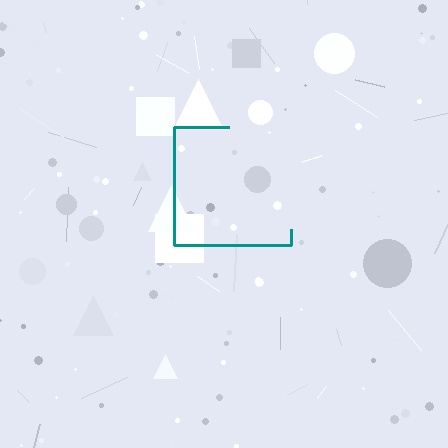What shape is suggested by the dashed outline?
The dashed outline suggests a square.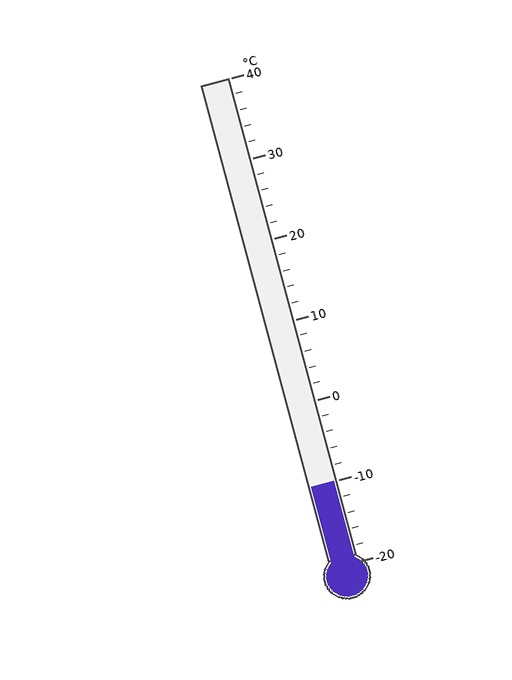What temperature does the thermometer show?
The thermometer shows approximately -10°C.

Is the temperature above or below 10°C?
The temperature is below 10°C.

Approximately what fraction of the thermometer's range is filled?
The thermometer is filled to approximately 15% of its range.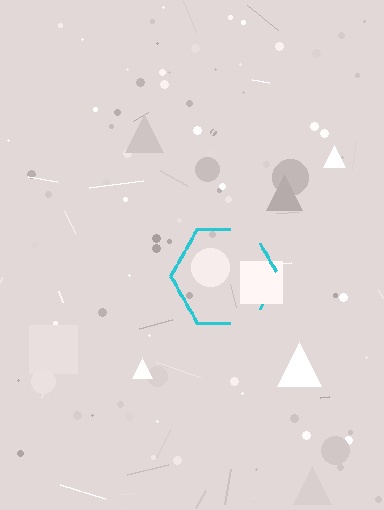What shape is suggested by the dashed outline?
The dashed outline suggests a hexagon.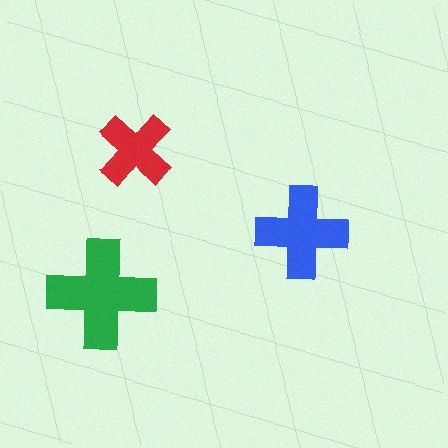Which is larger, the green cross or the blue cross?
The green one.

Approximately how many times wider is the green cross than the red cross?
About 1.5 times wider.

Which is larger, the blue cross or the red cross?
The blue one.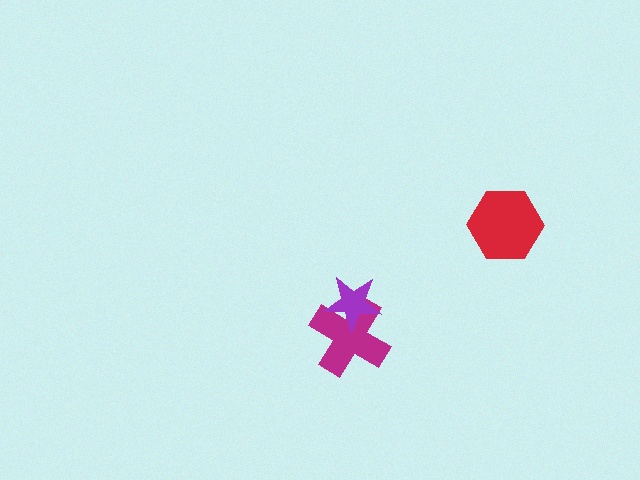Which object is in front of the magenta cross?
The purple star is in front of the magenta cross.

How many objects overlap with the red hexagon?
0 objects overlap with the red hexagon.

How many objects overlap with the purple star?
1 object overlaps with the purple star.